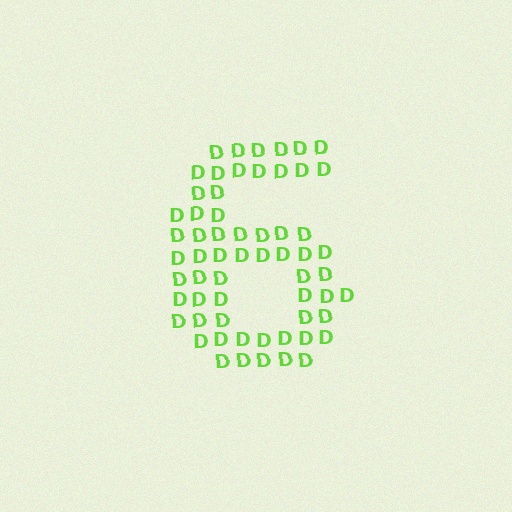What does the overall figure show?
The overall figure shows the digit 6.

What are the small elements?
The small elements are letter D's.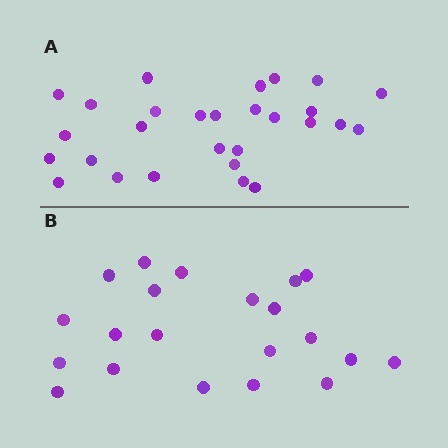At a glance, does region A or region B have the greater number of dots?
Region A (the top region) has more dots.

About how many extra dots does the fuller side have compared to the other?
Region A has roughly 8 or so more dots than region B.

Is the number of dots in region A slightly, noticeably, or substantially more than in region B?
Region A has noticeably more, but not dramatically so. The ratio is roughly 1.3 to 1.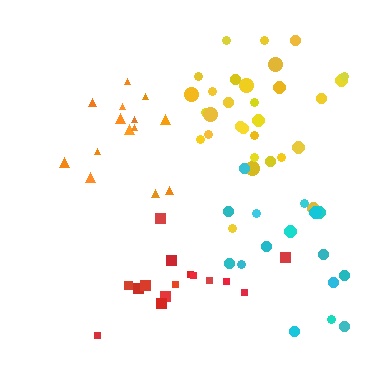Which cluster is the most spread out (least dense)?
Cyan.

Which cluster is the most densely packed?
Yellow.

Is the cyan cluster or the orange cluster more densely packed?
Orange.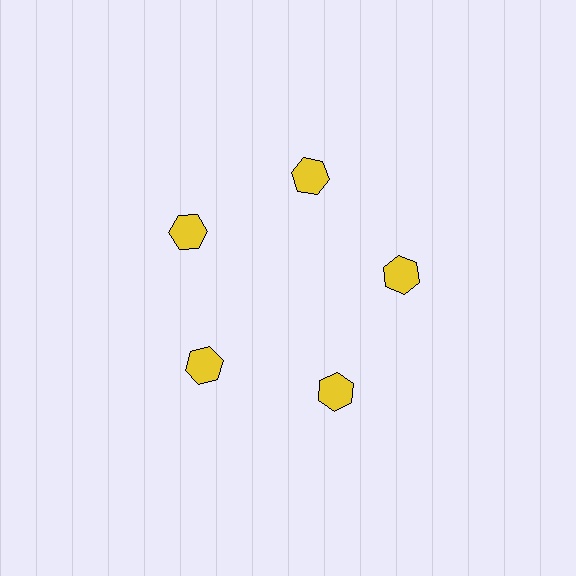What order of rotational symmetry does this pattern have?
This pattern has 5-fold rotational symmetry.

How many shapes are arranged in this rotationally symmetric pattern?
There are 5 shapes, arranged in 5 groups of 1.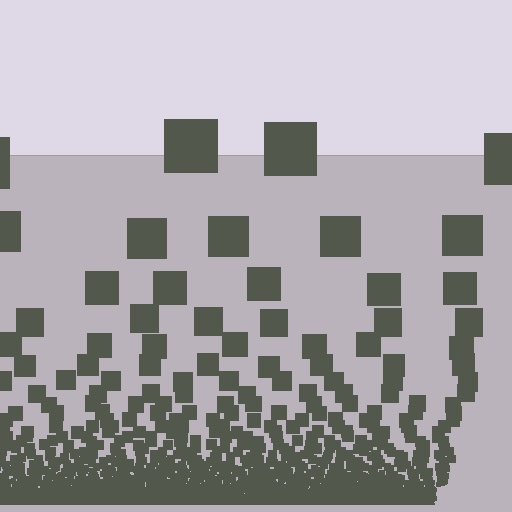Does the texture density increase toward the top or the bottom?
Density increases toward the bottom.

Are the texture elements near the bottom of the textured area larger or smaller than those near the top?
Smaller. The gradient is inverted — elements near the bottom are smaller and denser.